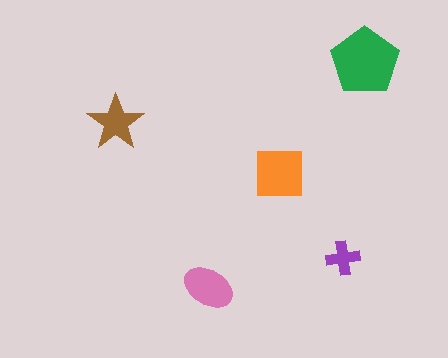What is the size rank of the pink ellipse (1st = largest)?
3rd.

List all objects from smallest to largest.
The purple cross, the brown star, the pink ellipse, the orange square, the green pentagon.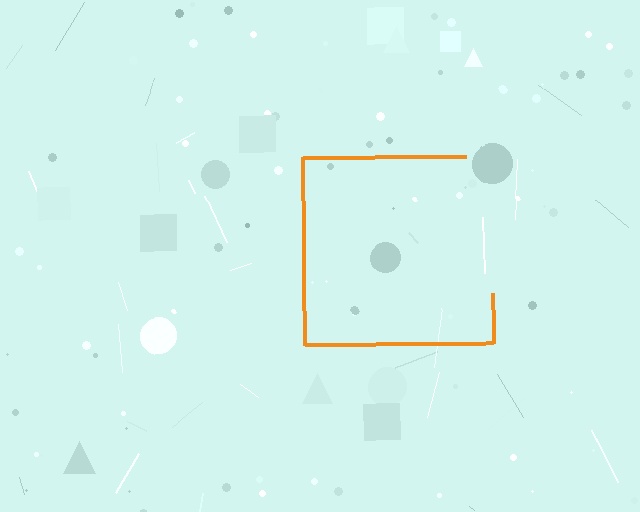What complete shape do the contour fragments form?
The contour fragments form a square.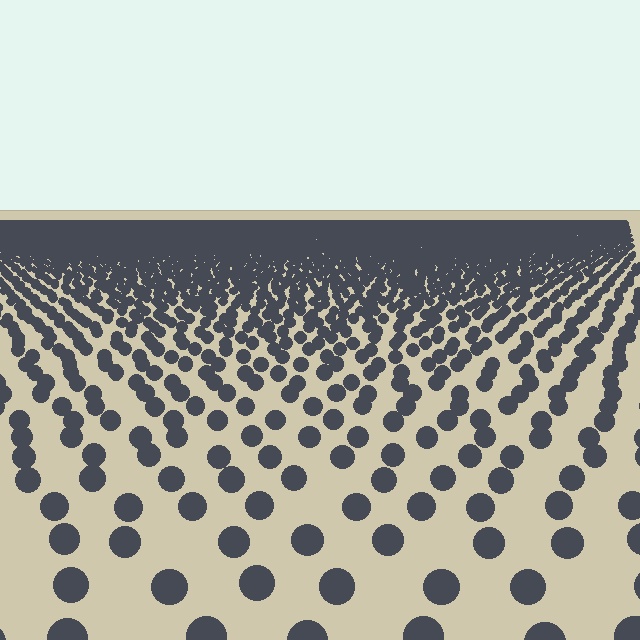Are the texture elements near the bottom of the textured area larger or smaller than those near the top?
Larger. Near the bottom, elements are closer to the viewer and appear at a bigger on-screen size.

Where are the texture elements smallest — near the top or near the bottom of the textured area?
Near the top.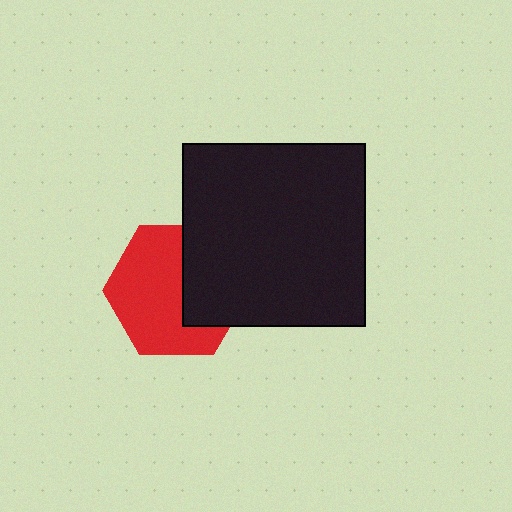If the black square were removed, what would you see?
You would see the complete red hexagon.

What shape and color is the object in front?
The object in front is a black square.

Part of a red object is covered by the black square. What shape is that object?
It is a hexagon.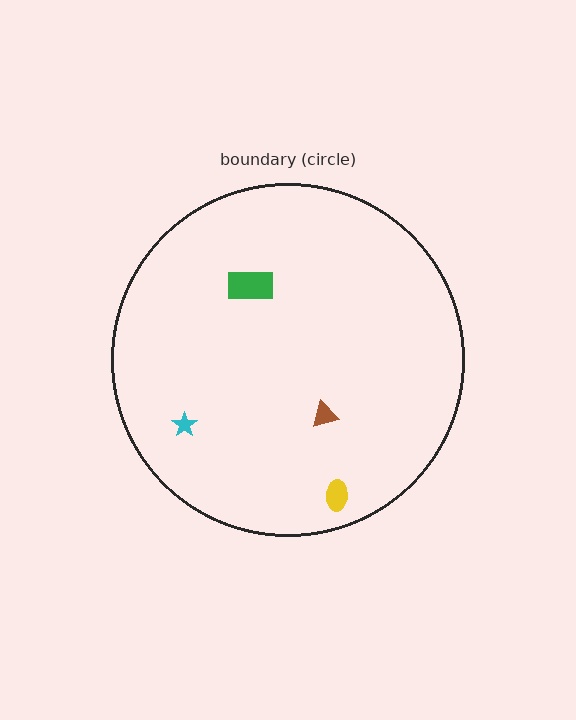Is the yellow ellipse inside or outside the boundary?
Inside.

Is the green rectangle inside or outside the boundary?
Inside.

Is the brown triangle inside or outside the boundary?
Inside.